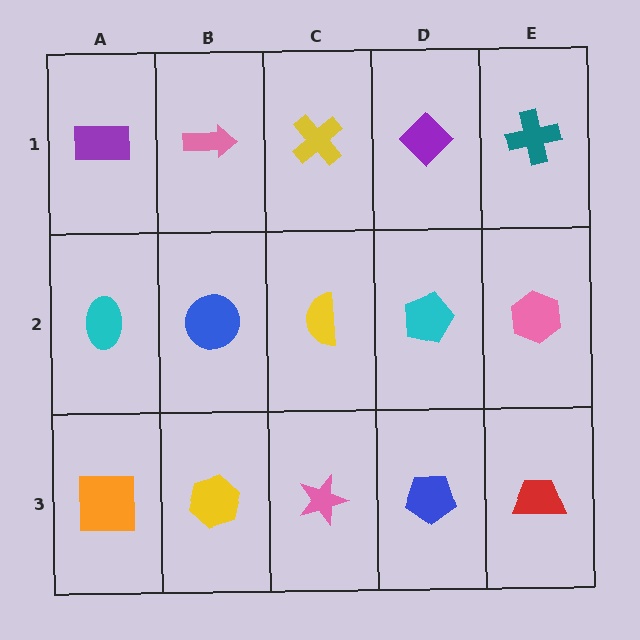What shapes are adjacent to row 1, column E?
A pink hexagon (row 2, column E), a purple diamond (row 1, column D).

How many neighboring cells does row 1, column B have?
3.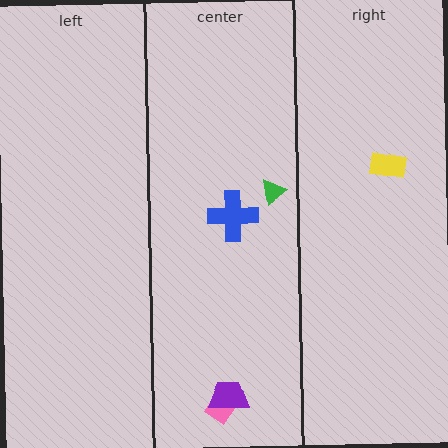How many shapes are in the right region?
1.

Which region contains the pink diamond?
The center region.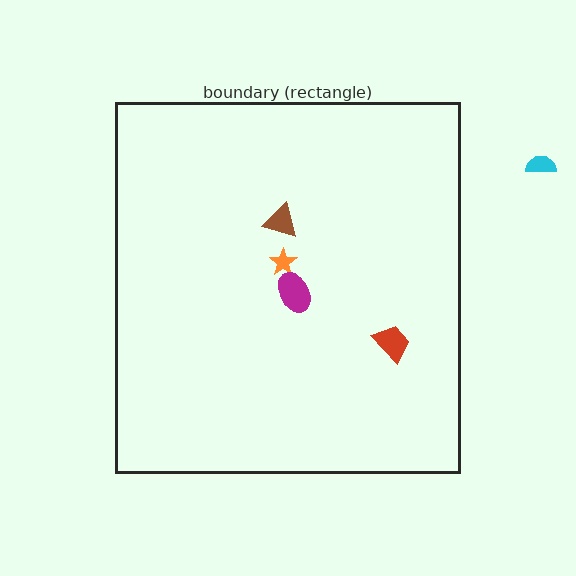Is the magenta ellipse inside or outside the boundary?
Inside.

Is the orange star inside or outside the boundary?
Inside.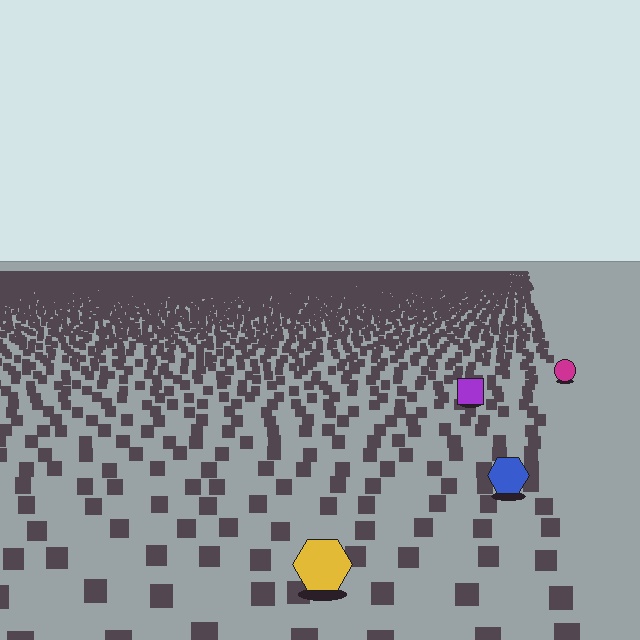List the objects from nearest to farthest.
From nearest to farthest: the yellow hexagon, the blue hexagon, the purple square, the magenta circle.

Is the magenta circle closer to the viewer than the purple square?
No. The purple square is closer — you can tell from the texture gradient: the ground texture is coarser near it.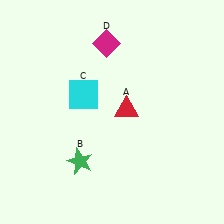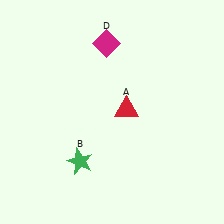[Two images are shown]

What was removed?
The cyan square (C) was removed in Image 2.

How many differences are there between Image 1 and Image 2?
There is 1 difference between the two images.